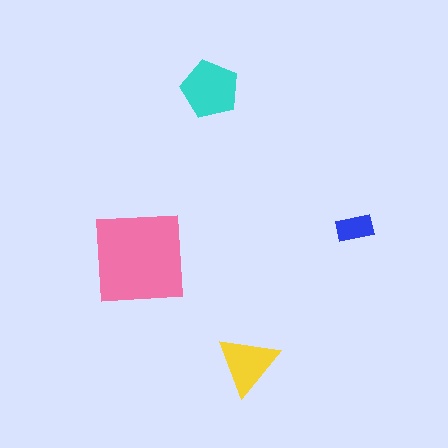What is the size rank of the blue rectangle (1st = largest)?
4th.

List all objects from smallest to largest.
The blue rectangle, the yellow triangle, the cyan pentagon, the pink square.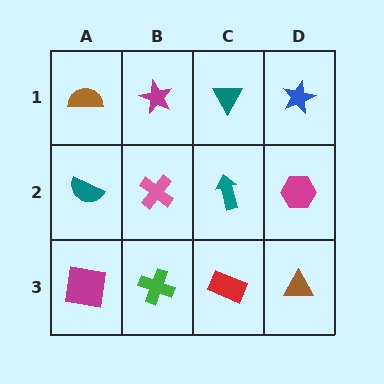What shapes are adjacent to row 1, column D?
A magenta hexagon (row 2, column D), a teal triangle (row 1, column C).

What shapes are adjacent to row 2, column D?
A blue star (row 1, column D), a brown triangle (row 3, column D), a teal arrow (row 2, column C).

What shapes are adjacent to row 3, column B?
A pink cross (row 2, column B), a magenta square (row 3, column A), a red rectangle (row 3, column C).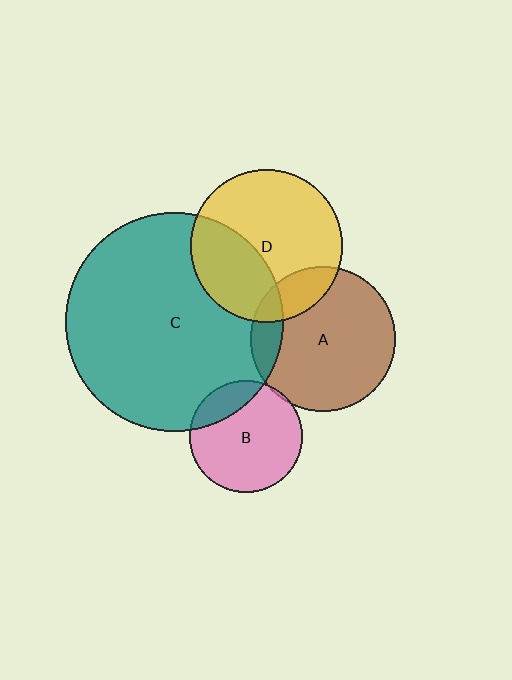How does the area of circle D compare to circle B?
Approximately 1.8 times.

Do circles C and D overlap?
Yes.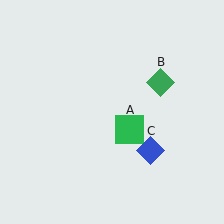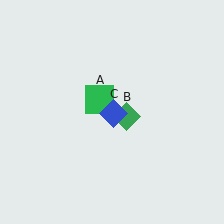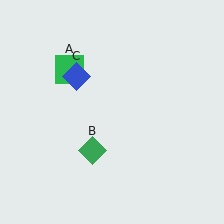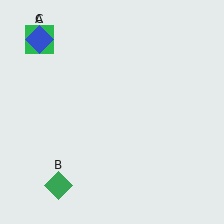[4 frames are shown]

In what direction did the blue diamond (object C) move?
The blue diamond (object C) moved up and to the left.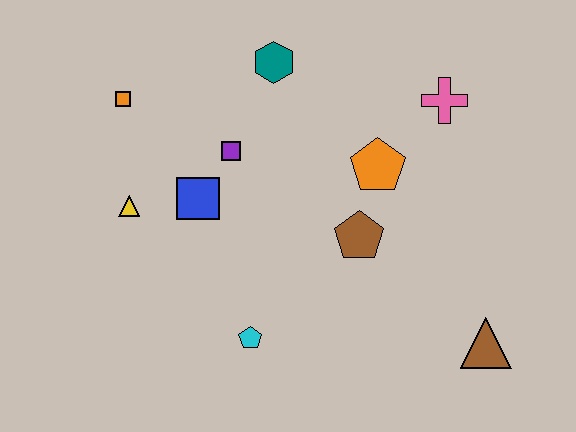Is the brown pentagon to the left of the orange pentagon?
Yes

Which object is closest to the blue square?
The purple square is closest to the blue square.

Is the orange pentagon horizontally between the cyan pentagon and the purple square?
No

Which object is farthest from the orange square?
The brown triangle is farthest from the orange square.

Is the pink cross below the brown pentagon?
No